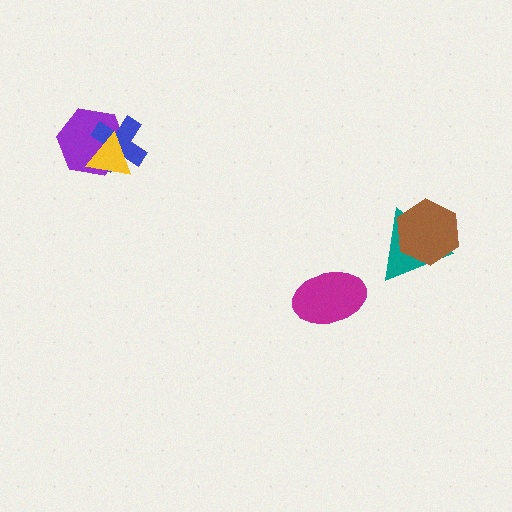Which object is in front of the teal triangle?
The brown hexagon is in front of the teal triangle.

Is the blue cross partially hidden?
Yes, it is partially covered by another shape.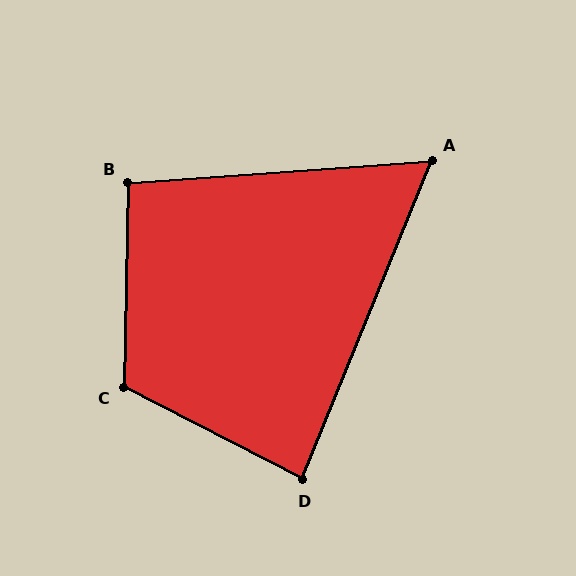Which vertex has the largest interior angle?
C, at approximately 116 degrees.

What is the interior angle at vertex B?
Approximately 95 degrees (obtuse).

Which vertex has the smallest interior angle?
A, at approximately 64 degrees.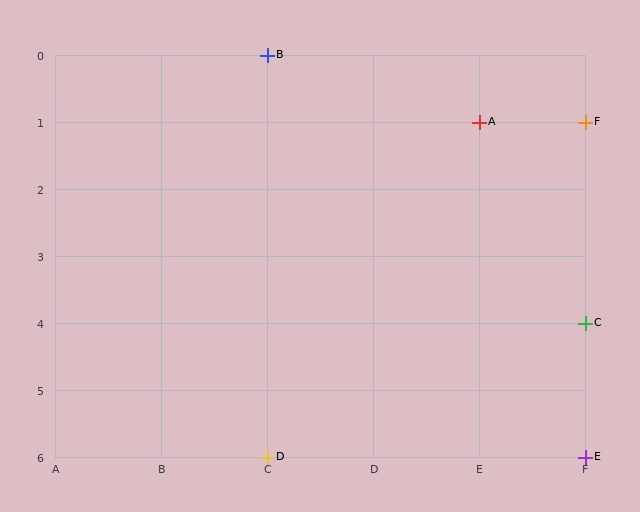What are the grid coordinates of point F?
Point F is at grid coordinates (F, 1).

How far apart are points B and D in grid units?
Points B and D are 6 rows apart.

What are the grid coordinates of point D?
Point D is at grid coordinates (C, 6).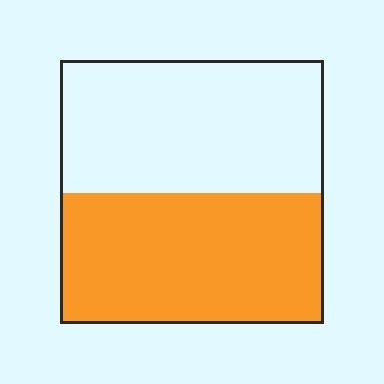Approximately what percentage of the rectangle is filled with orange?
Approximately 50%.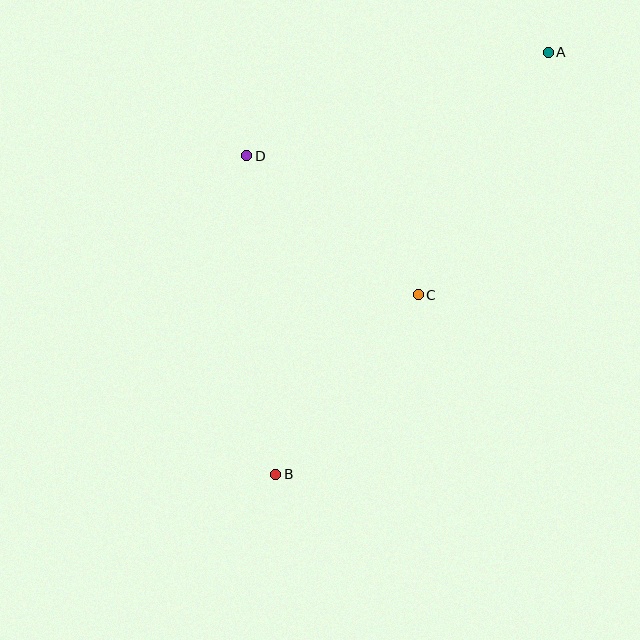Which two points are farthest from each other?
Points A and B are farthest from each other.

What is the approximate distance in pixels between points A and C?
The distance between A and C is approximately 275 pixels.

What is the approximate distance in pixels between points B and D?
The distance between B and D is approximately 319 pixels.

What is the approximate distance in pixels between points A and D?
The distance between A and D is approximately 319 pixels.